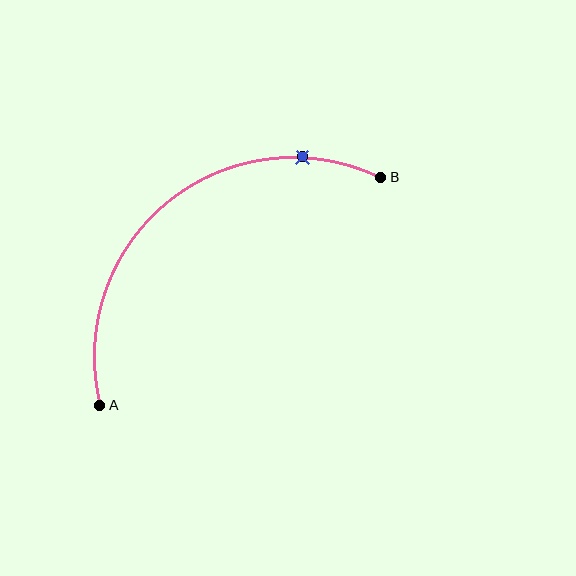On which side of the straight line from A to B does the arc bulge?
The arc bulges above and to the left of the straight line connecting A and B.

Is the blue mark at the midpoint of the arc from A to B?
No. The blue mark lies on the arc but is closer to endpoint B. The arc midpoint would be at the point on the curve equidistant along the arc from both A and B.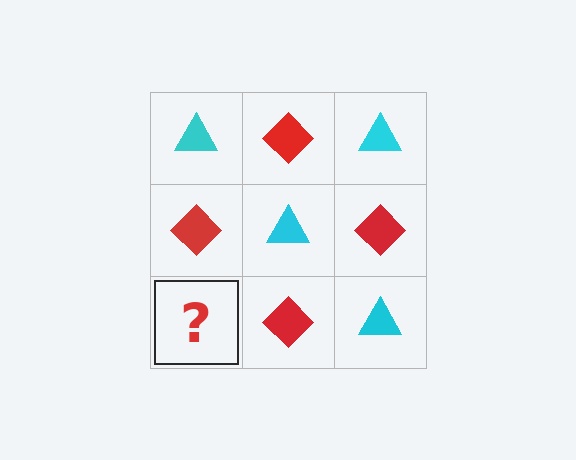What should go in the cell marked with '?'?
The missing cell should contain a cyan triangle.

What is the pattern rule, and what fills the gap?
The rule is that it alternates cyan triangle and red diamond in a checkerboard pattern. The gap should be filled with a cyan triangle.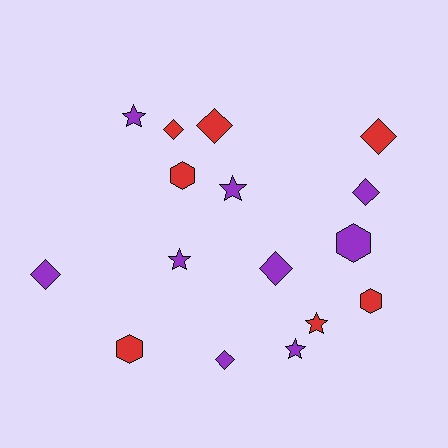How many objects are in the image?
There are 16 objects.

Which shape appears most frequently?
Diamond, with 7 objects.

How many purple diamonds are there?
There are 4 purple diamonds.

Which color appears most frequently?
Purple, with 9 objects.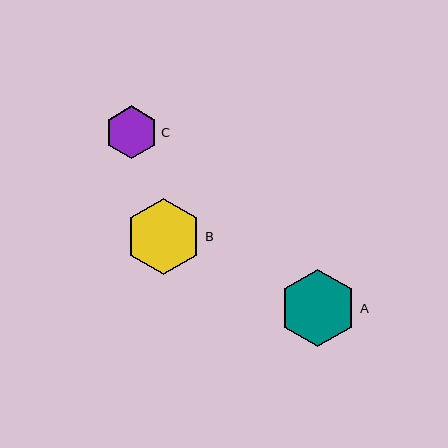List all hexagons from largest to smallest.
From largest to smallest: A, B, C.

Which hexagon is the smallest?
Hexagon C is the smallest with a size of approximately 53 pixels.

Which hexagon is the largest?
Hexagon A is the largest with a size of approximately 77 pixels.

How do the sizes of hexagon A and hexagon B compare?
Hexagon A and hexagon B are approximately the same size.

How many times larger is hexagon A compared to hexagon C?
Hexagon A is approximately 1.5 times the size of hexagon C.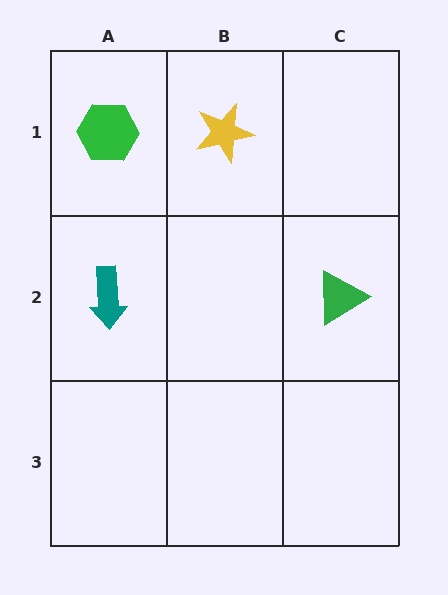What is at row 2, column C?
A green triangle.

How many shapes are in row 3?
0 shapes.